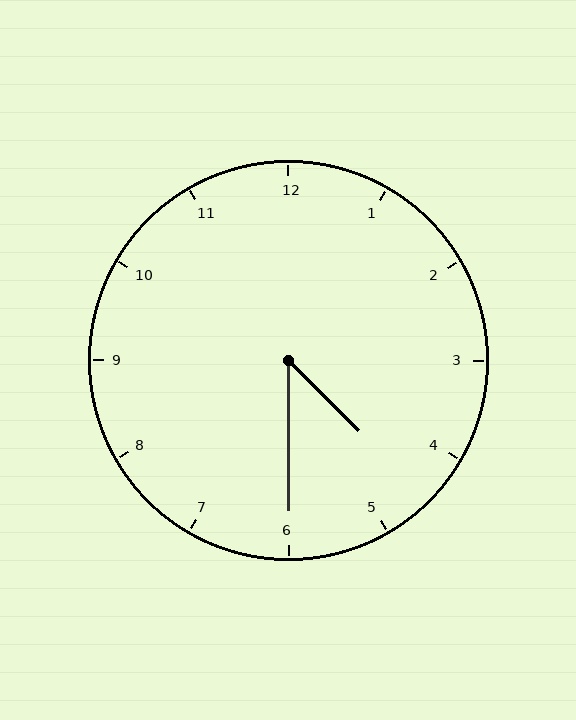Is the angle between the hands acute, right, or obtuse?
It is acute.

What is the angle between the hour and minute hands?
Approximately 45 degrees.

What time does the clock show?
4:30.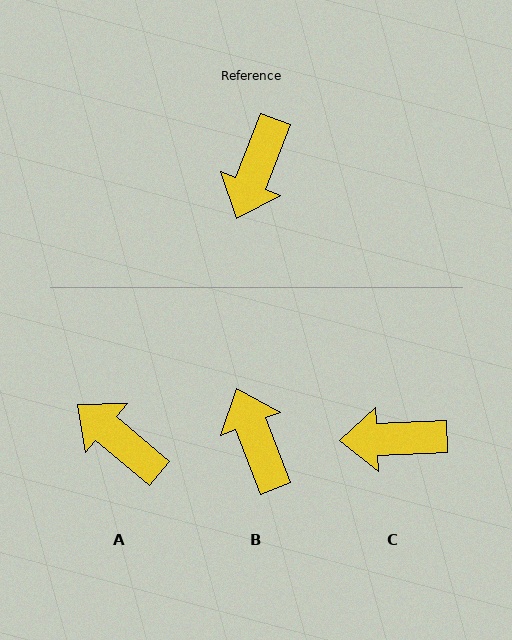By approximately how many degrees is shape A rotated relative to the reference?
Approximately 109 degrees clockwise.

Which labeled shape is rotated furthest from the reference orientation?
B, about 137 degrees away.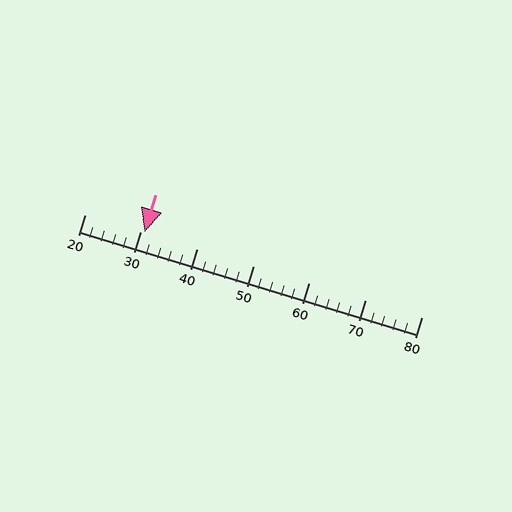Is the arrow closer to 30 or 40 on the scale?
The arrow is closer to 30.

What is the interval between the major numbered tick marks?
The major tick marks are spaced 10 units apart.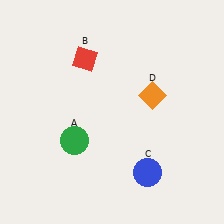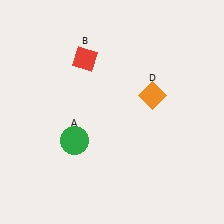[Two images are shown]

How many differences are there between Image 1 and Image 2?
There is 1 difference between the two images.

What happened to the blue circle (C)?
The blue circle (C) was removed in Image 2. It was in the bottom-right area of Image 1.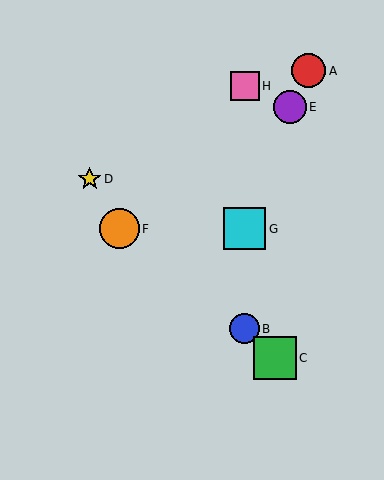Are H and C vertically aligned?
No, H is at x≈245 and C is at x≈275.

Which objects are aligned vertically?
Objects B, G, H are aligned vertically.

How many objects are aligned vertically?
3 objects (B, G, H) are aligned vertically.